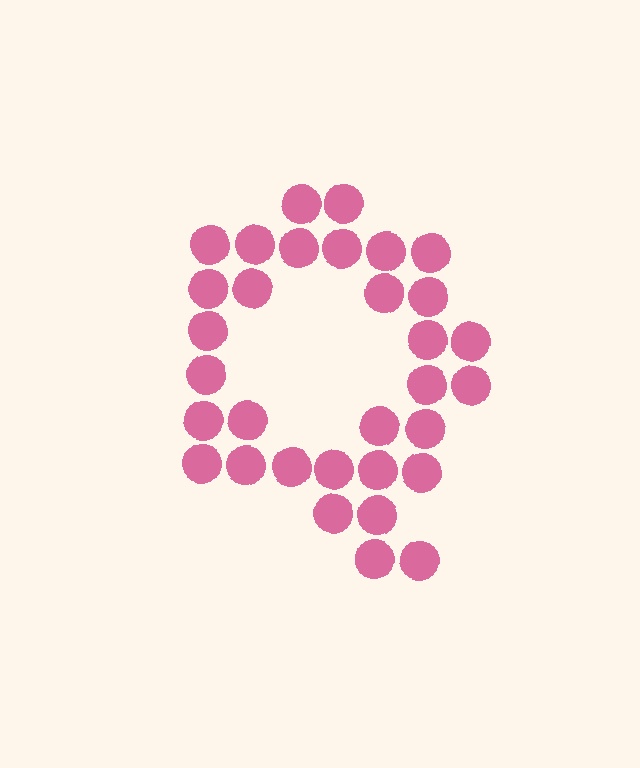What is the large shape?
The large shape is the letter Q.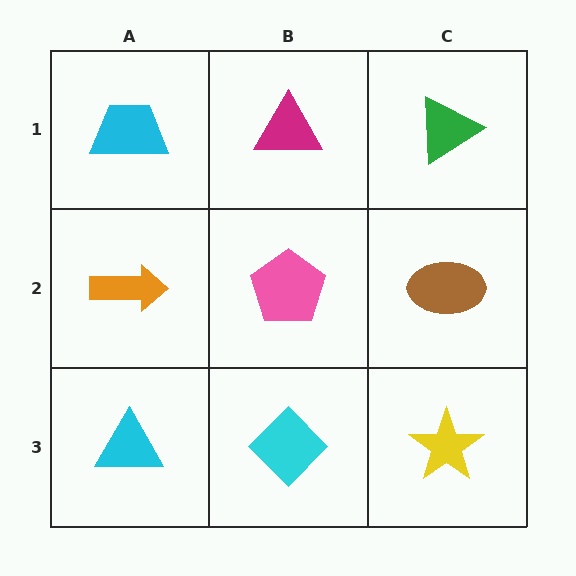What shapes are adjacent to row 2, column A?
A cyan trapezoid (row 1, column A), a cyan triangle (row 3, column A), a pink pentagon (row 2, column B).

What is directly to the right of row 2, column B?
A brown ellipse.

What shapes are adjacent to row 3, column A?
An orange arrow (row 2, column A), a cyan diamond (row 3, column B).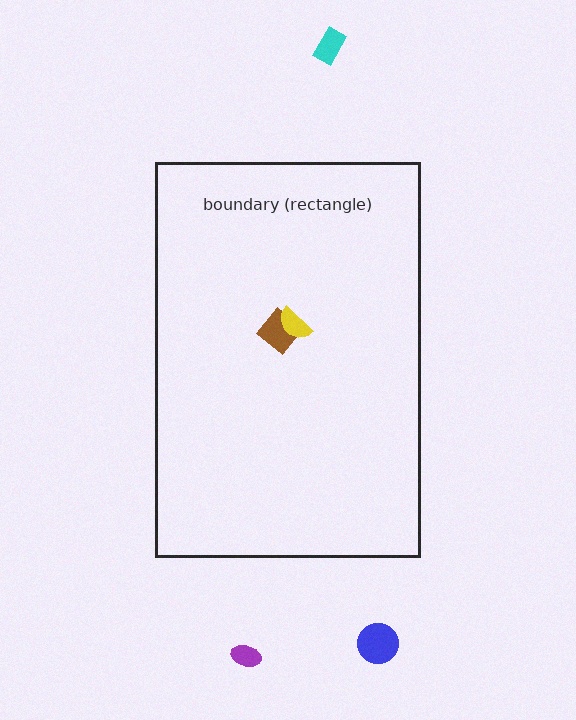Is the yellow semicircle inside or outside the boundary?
Inside.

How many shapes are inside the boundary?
2 inside, 3 outside.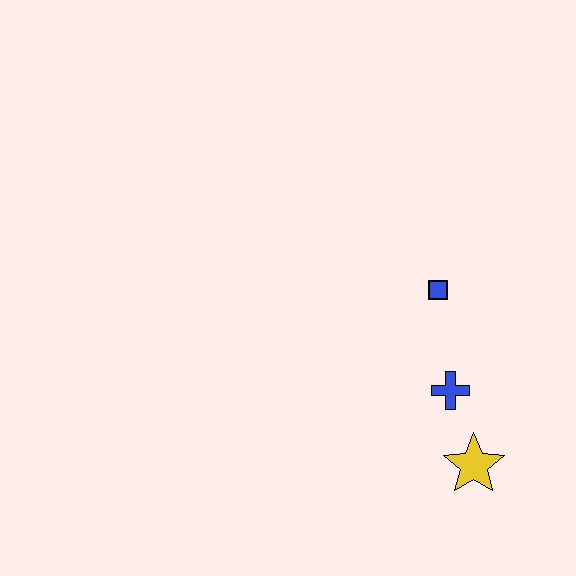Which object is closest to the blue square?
The blue cross is closest to the blue square.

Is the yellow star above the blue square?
No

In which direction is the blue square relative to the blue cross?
The blue square is above the blue cross.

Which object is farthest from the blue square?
The yellow star is farthest from the blue square.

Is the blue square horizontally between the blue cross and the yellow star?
No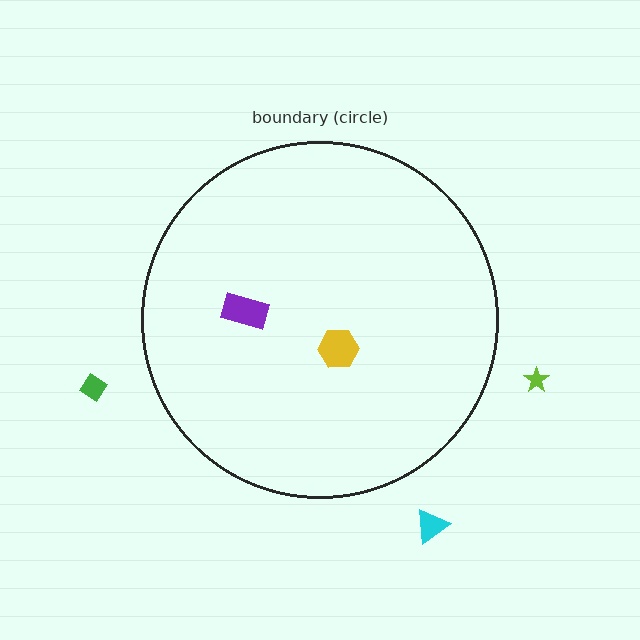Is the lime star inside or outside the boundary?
Outside.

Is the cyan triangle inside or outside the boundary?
Outside.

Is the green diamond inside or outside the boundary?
Outside.